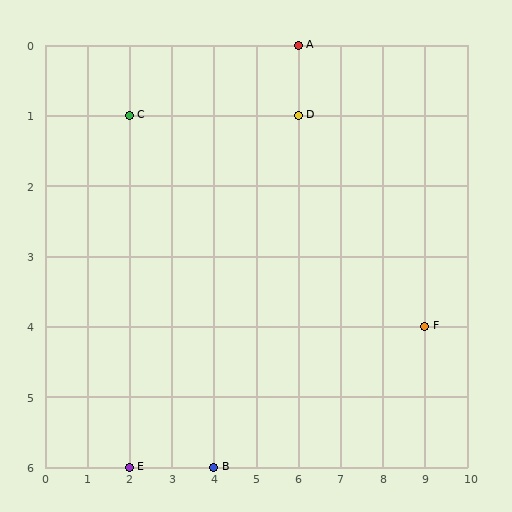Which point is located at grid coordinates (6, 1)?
Point D is at (6, 1).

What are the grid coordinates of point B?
Point B is at grid coordinates (4, 6).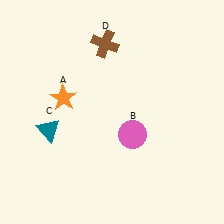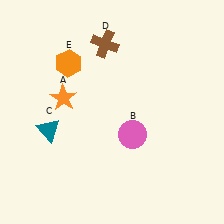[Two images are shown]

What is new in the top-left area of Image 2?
An orange hexagon (E) was added in the top-left area of Image 2.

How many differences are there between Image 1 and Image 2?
There is 1 difference between the two images.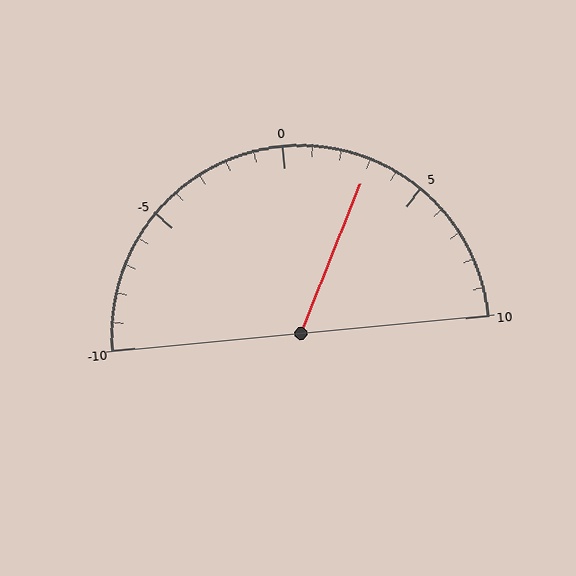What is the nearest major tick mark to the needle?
The nearest major tick mark is 5.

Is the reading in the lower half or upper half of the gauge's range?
The reading is in the upper half of the range (-10 to 10).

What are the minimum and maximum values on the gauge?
The gauge ranges from -10 to 10.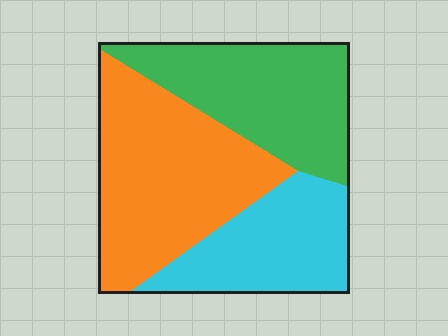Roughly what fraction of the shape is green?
Green covers about 30% of the shape.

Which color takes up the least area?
Cyan, at roughly 25%.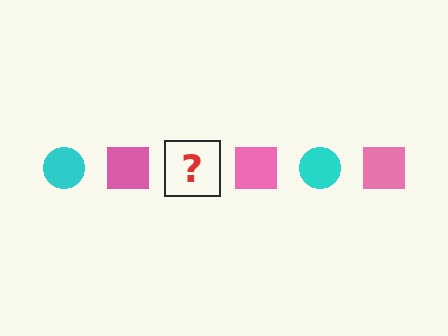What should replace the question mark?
The question mark should be replaced with a cyan circle.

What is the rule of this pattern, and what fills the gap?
The rule is that the pattern alternates between cyan circle and pink square. The gap should be filled with a cyan circle.